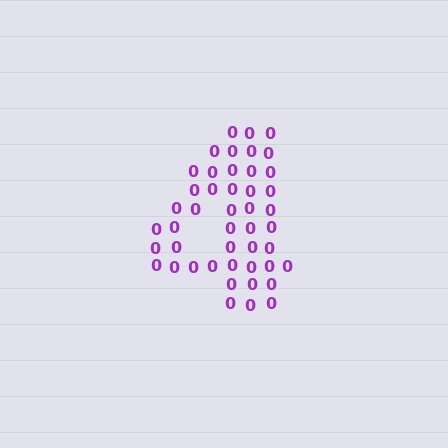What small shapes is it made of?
It is made of small digit 0's.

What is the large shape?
The large shape is the digit 4.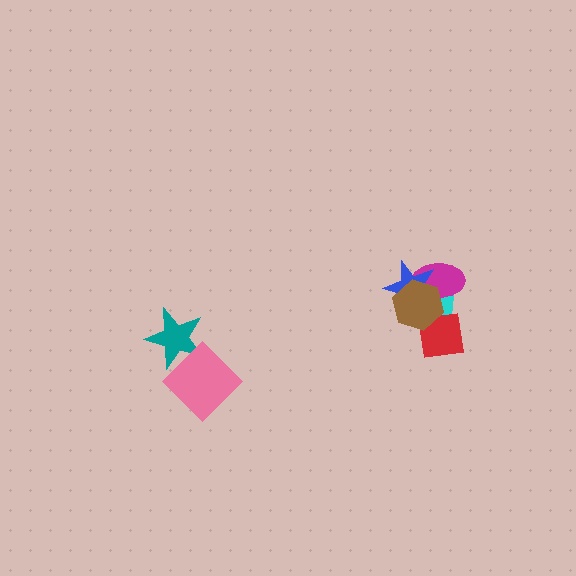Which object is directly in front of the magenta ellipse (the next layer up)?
The blue star is directly in front of the magenta ellipse.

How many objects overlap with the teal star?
1 object overlaps with the teal star.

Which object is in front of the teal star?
The pink diamond is in front of the teal star.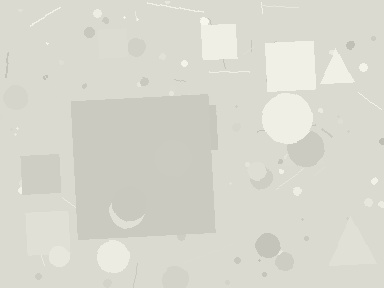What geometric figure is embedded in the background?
A square is embedded in the background.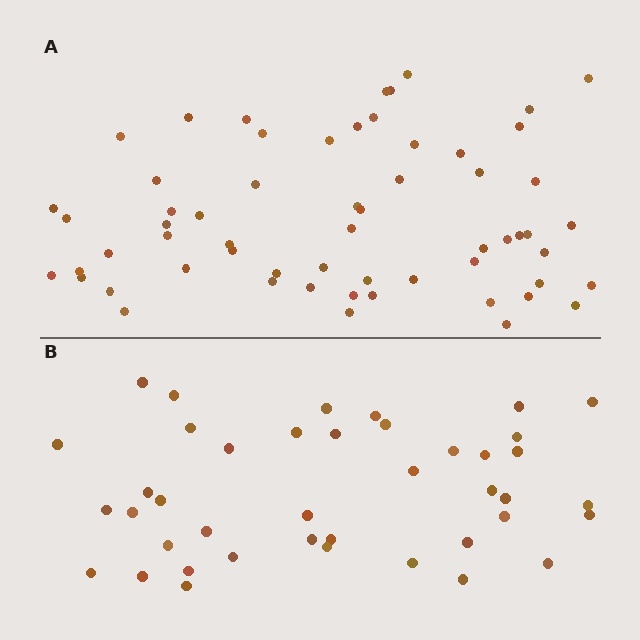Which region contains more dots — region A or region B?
Region A (the top region) has more dots.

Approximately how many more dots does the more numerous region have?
Region A has approximately 20 more dots than region B.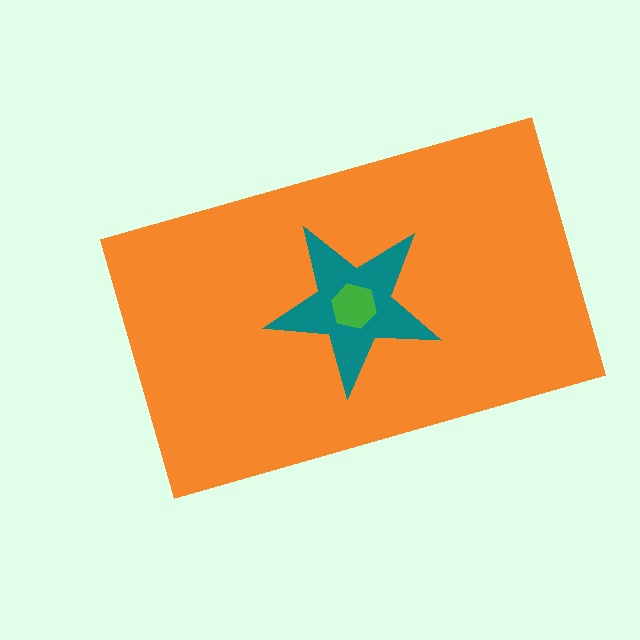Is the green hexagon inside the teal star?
Yes.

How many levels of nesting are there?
3.